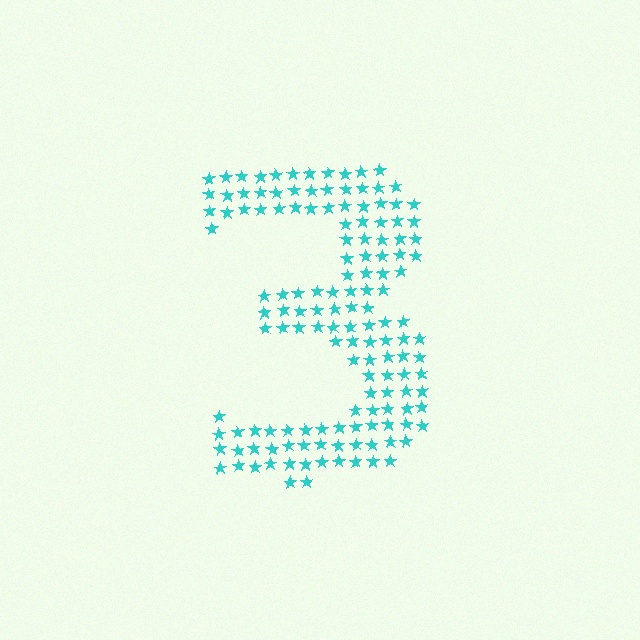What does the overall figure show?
The overall figure shows the digit 3.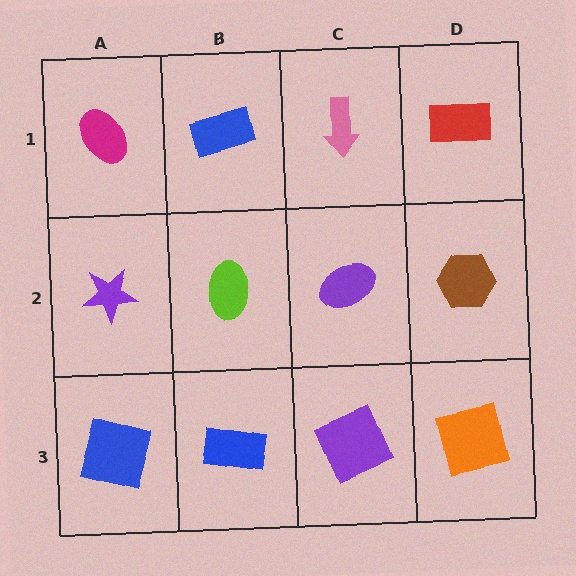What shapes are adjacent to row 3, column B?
A lime ellipse (row 2, column B), a blue square (row 3, column A), a purple square (row 3, column C).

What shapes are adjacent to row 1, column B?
A lime ellipse (row 2, column B), a magenta ellipse (row 1, column A), a pink arrow (row 1, column C).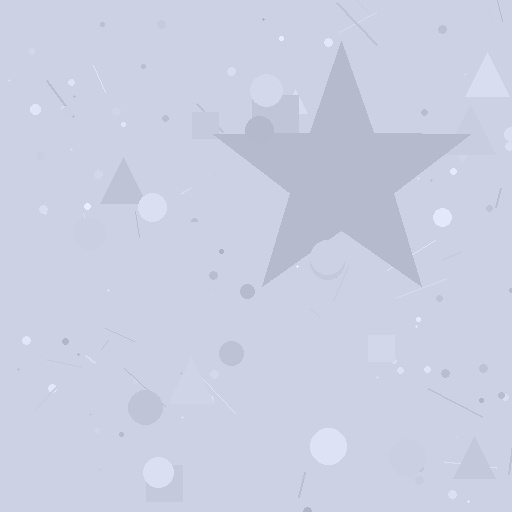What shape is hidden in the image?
A star is hidden in the image.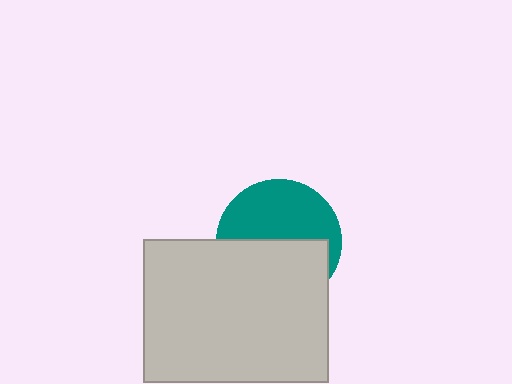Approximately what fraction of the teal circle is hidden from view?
Roughly 50% of the teal circle is hidden behind the light gray rectangle.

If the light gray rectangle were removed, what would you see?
You would see the complete teal circle.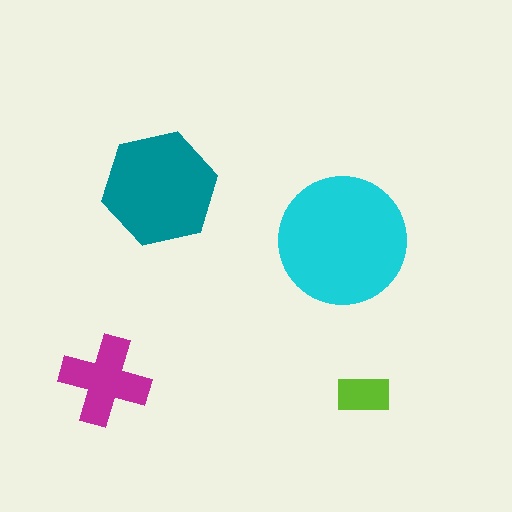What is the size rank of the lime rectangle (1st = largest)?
4th.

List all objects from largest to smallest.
The cyan circle, the teal hexagon, the magenta cross, the lime rectangle.